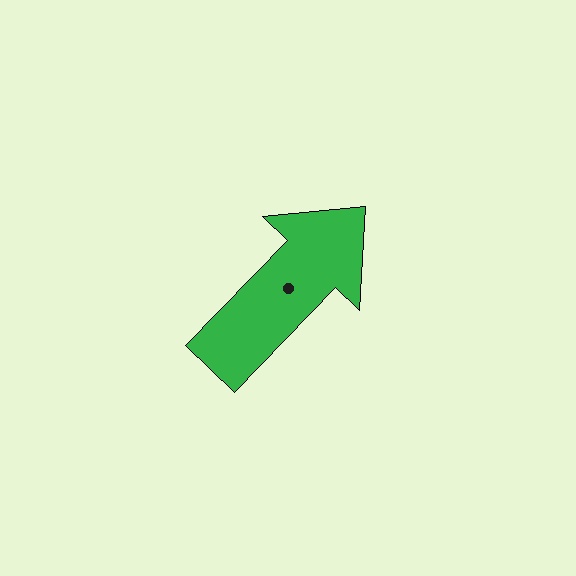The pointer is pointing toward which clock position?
Roughly 1 o'clock.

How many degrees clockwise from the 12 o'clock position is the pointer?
Approximately 44 degrees.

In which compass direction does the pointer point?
Northeast.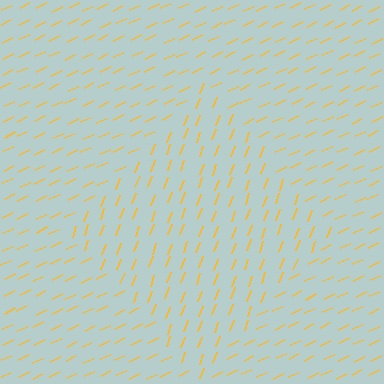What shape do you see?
I see a diamond.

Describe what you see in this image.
The image is filled with small yellow line segments. A diamond region in the image has lines oriented differently from the surrounding lines, creating a visible texture boundary.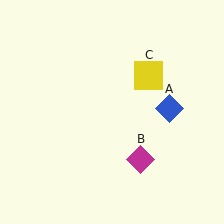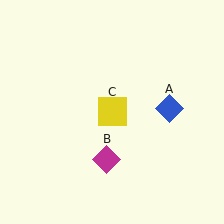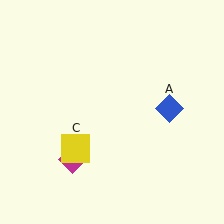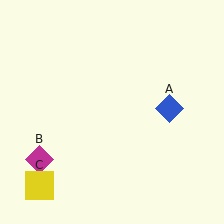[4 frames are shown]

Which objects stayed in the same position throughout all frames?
Blue diamond (object A) remained stationary.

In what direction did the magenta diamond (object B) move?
The magenta diamond (object B) moved left.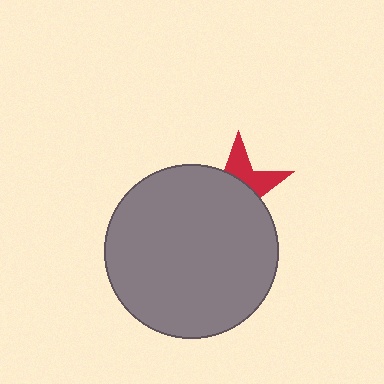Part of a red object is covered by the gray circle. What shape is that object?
It is a star.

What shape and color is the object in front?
The object in front is a gray circle.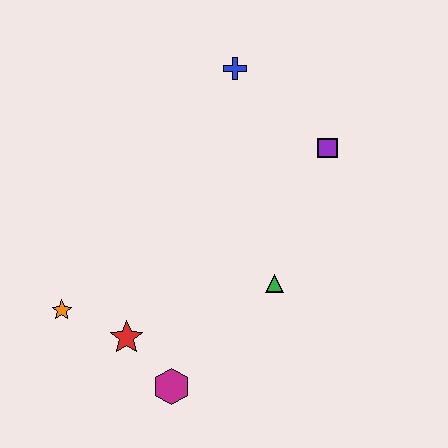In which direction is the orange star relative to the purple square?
The orange star is to the left of the purple square.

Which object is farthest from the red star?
The blue cross is farthest from the red star.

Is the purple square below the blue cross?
Yes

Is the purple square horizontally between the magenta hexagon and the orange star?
No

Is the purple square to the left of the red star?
No